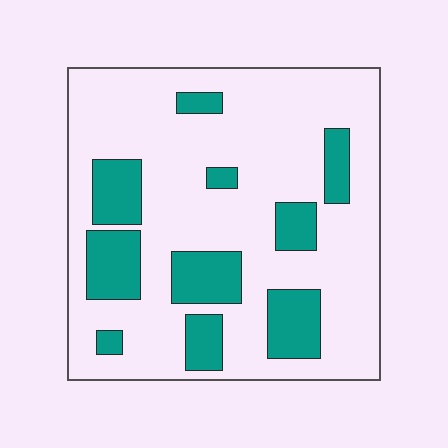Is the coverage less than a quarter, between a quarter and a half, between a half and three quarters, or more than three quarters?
Less than a quarter.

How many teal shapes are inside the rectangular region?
10.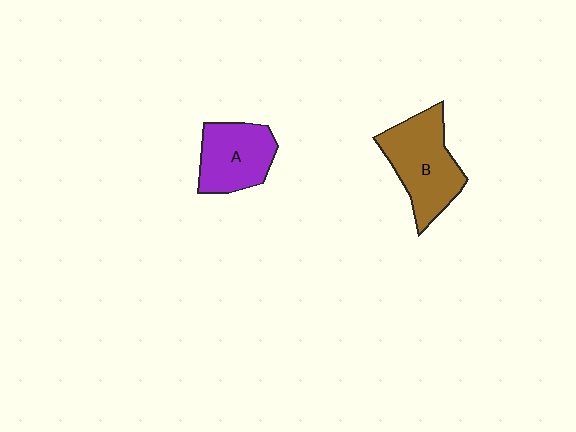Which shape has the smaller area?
Shape A (purple).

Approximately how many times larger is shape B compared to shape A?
Approximately 1.3 times.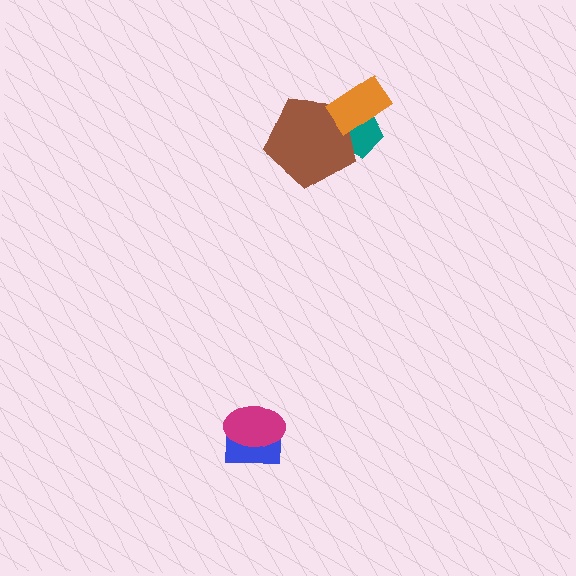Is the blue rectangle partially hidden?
Yes, it is partially covered by another shape.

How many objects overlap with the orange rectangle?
2 objects overlap with the orange rectangle.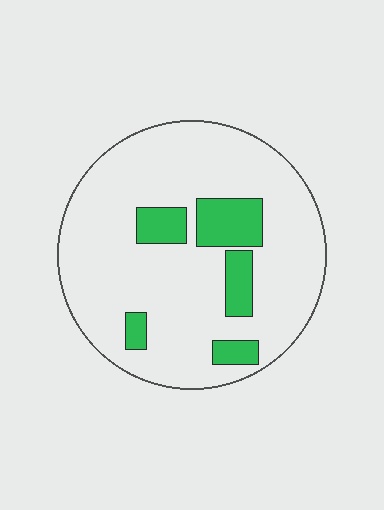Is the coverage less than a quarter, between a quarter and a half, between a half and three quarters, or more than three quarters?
Less than a quarter.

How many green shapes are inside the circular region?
5.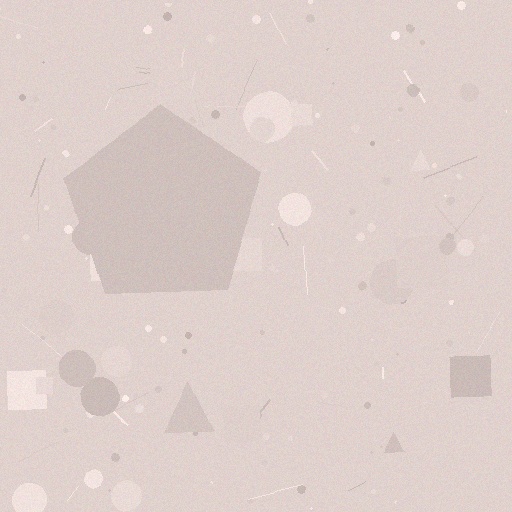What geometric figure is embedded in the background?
A pentagon is embedded in the background.